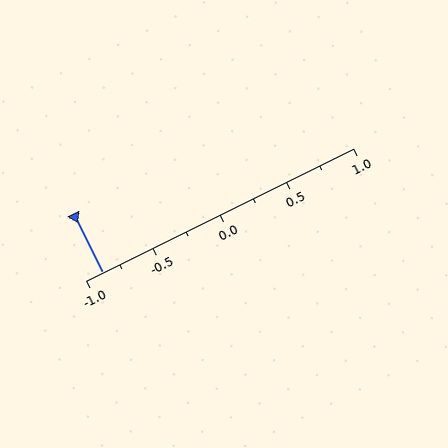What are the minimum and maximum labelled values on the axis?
The axis runs from -1.0 to 1.0.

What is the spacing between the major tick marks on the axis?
The major ticks are spaced 0.5 apart.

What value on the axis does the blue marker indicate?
The marker indicates approximately -0.88.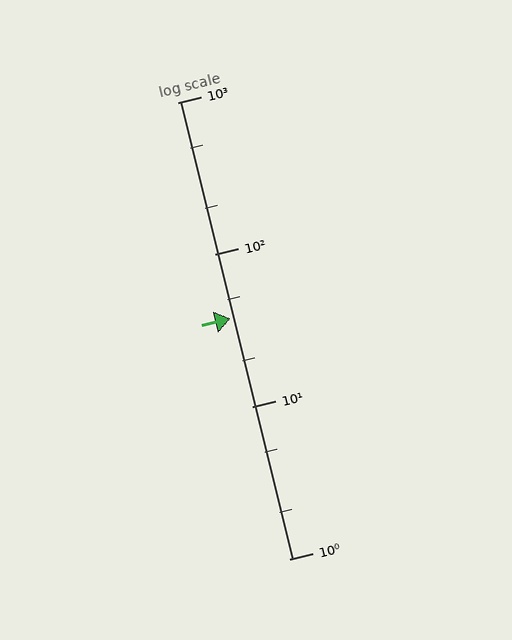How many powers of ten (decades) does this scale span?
The scale spans 3 decades, from 1 to 1000.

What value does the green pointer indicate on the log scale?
The pointer indicates approximately 38.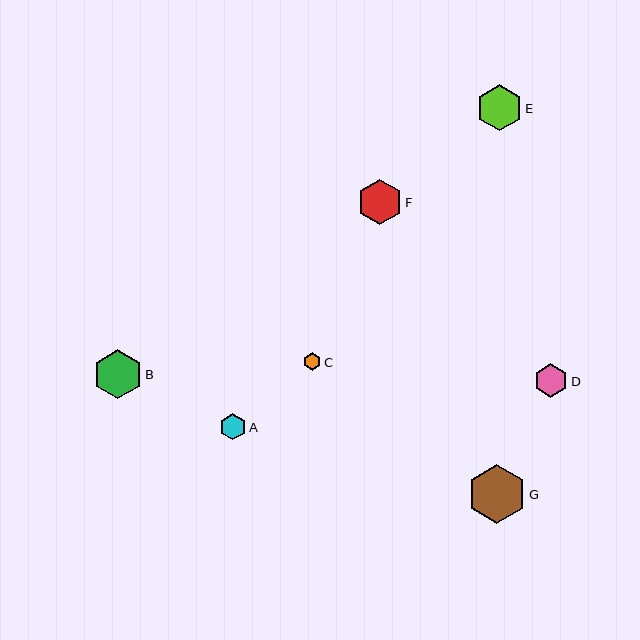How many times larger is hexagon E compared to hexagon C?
Hexagon E is approximately 2.6 times the size of hexagon C.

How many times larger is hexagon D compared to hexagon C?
Hexagon D is approximately 1.9 times the size of hexagon C.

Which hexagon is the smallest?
Hexagon C is the smallest with a size of approximately 17 pixels.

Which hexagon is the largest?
Hexagon G is the largest with a size of approximately 59 pixels.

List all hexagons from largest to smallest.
From largest to smallest: G, B, E, F, D, A, C.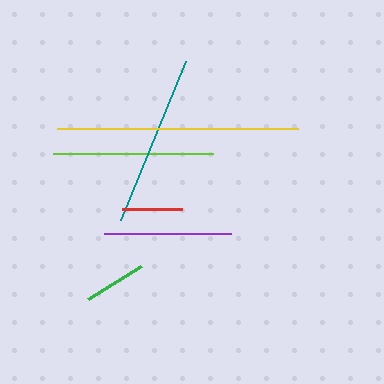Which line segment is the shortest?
The red line is the shortest at approximately 60 pixels.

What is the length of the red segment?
The red segment is approximately 60 pixels long.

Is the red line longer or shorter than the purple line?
The purple line is longer than the red line.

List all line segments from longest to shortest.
From longest to shortest: yellow, teal, lime, purple, green, red.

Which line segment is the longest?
The yellow line is the longest at approximately 240 pixels.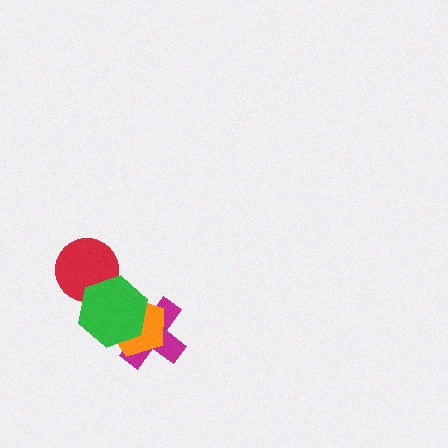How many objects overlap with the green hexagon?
3 objects overlap with the green hexagon.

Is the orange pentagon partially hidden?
Yes, it is partially covered by another shape.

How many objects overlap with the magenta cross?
2 objects overlap with the magenta cross.